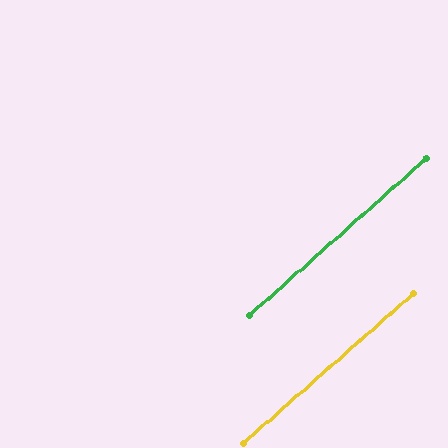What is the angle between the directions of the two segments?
Approximately 0 degrees.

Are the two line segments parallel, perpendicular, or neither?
Parallel — their directions differ by only 0.1°.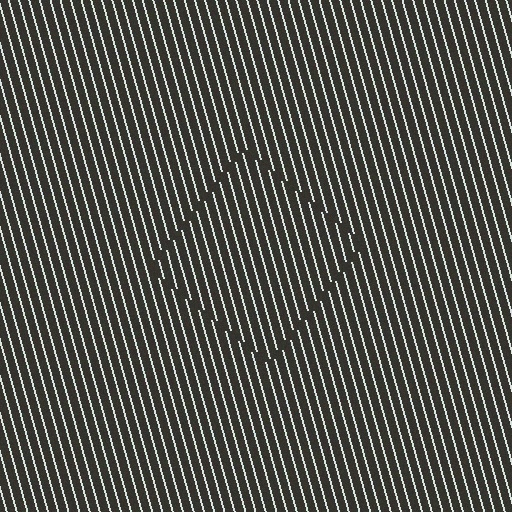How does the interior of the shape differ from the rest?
The interior of the shape contains the same grating, shifted by half a period — the contour is defined by the phase discontinuity where line-ends from the inner and outer gratings abut.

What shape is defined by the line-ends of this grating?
An illusory square. The interior of the shape contains the same grating, shifted by half a period — the contour is defined by the phase discontinuity where line-ends from the inner and outer gratings abut.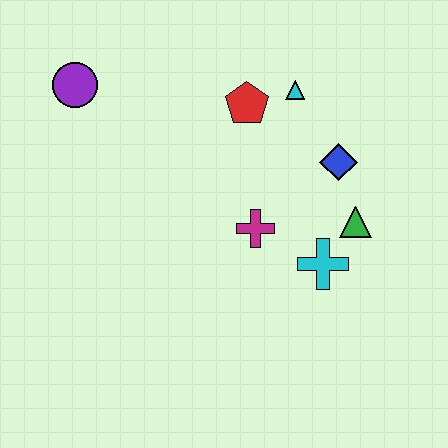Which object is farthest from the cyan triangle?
The purple circle is farthest from the cyan triangle.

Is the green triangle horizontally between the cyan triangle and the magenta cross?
No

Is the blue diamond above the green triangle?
Yes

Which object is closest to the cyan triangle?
The red pentagon is closest to the cyan triangle.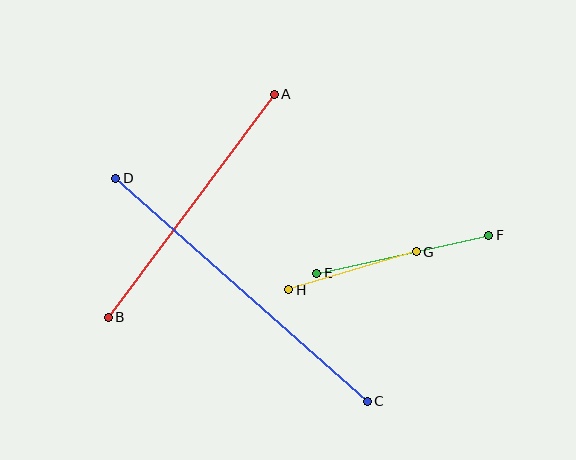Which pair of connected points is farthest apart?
Points C and D are farthest apart.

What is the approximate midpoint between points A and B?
The midpoint is at approximately (191, 206) pixels.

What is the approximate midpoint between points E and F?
The midpoint is at approximately (403, 254) pixels.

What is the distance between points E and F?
The distance is approximately 176 pixels.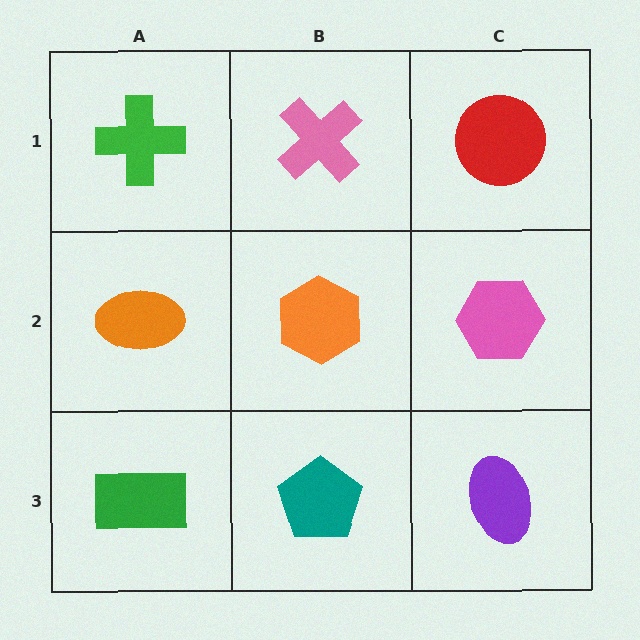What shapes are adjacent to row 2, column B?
A pink cross (row 1, column B), a teal pentagon (row 3, column B), an orange ellipse (row 2, column A), a pink hexagon (row 2, column C).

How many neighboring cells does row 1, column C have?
2.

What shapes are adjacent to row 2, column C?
A red circle (row 1, column C), a purple ellipse (row 3, column C), an orange hexagon (row 2, column B).